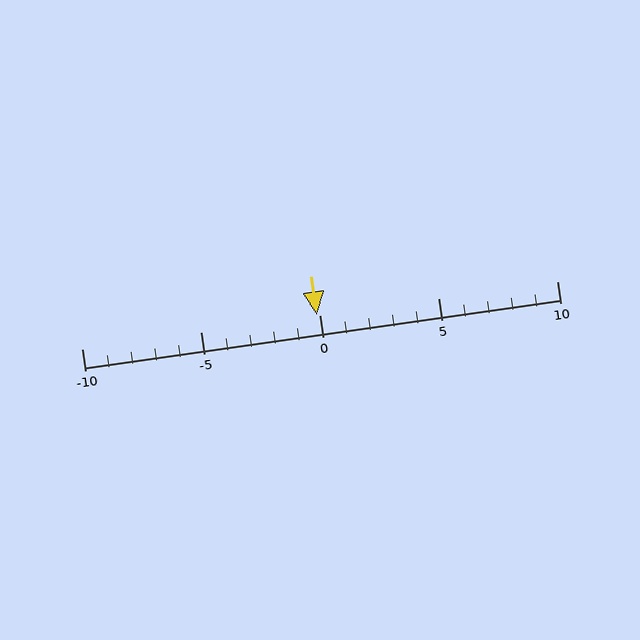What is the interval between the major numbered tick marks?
The major tick marks are spaced 5 units apart.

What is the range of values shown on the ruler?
The ruler shows values from -10 to 10.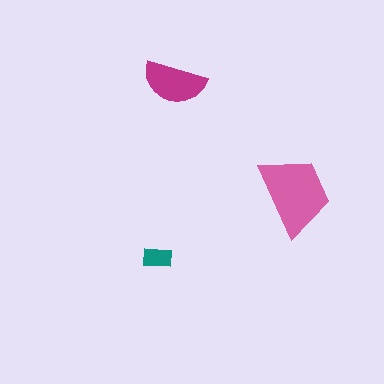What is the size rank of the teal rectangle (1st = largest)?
3rd.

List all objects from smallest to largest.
The teal rectangle, the magenta semicircle, the pink trapezoid.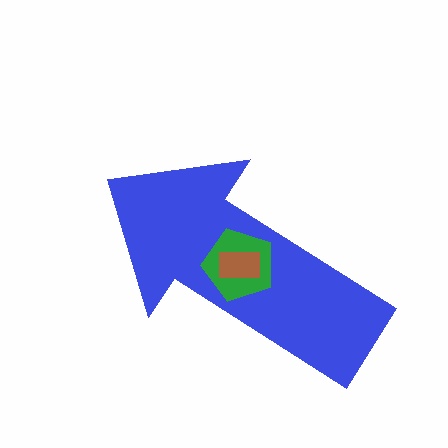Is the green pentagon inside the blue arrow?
Yes.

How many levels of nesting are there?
3.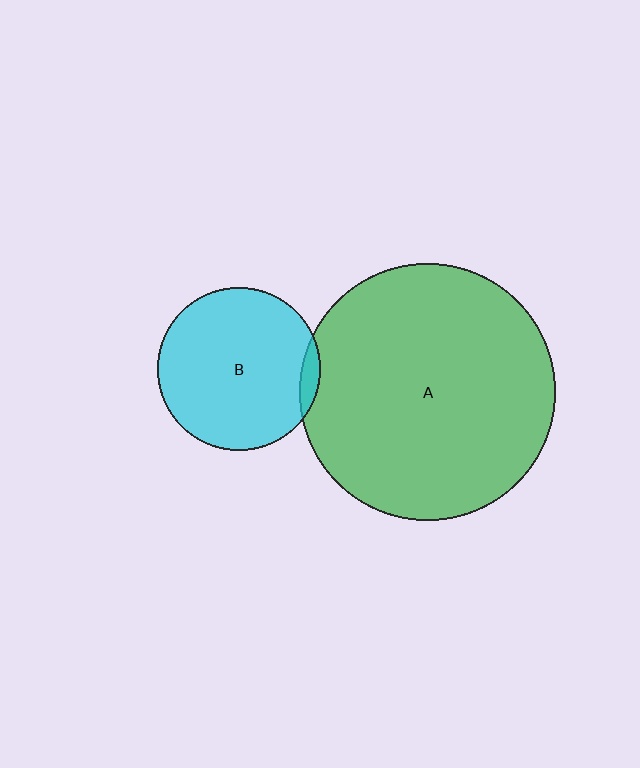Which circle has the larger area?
Circle A (green).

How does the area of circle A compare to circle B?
Approximately 2.5 times.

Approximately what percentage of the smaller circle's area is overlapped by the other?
Approximately 5%.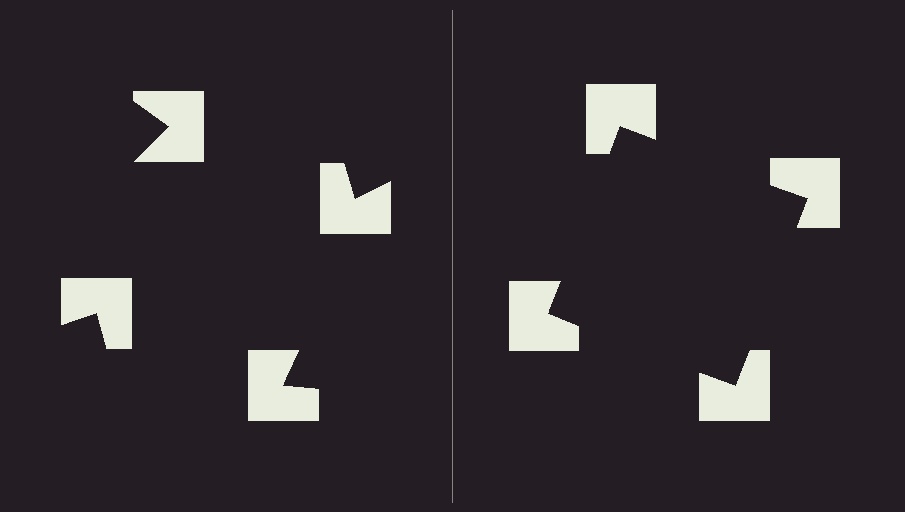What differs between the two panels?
The notched squares are positioned identically on both sides; only the wedge orientations differ. On the right they align to a square; on the left they are misaligned.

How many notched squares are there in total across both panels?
8 — 4 on each side.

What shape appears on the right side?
An illusory square.